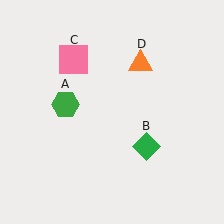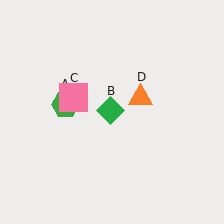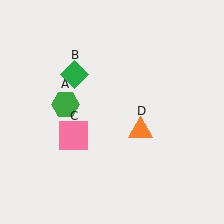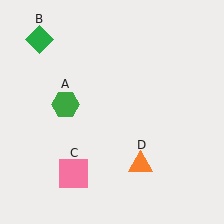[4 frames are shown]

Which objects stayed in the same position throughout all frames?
Green hexagon (object A) remained stationary.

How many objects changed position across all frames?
3 objects changed position: green diamond (object B), pink square (object C), orange triangle (object D).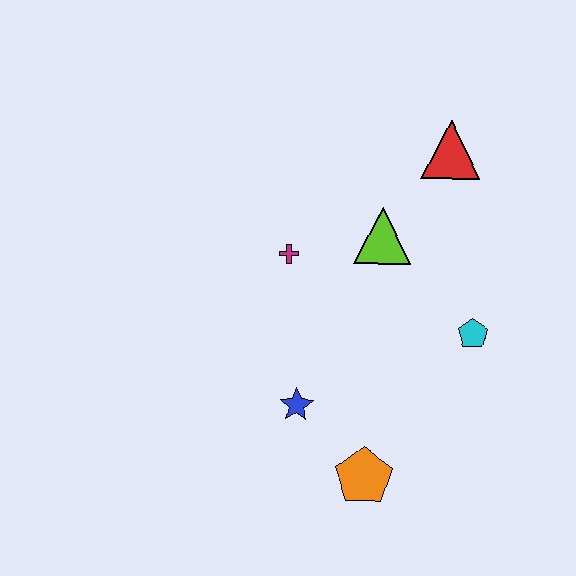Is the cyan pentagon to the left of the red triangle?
No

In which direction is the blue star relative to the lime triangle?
The blue star is below the lime triangle.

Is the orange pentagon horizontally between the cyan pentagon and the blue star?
Yes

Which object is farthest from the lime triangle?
The orange pentagon is farthest from the lime triangle.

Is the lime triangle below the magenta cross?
No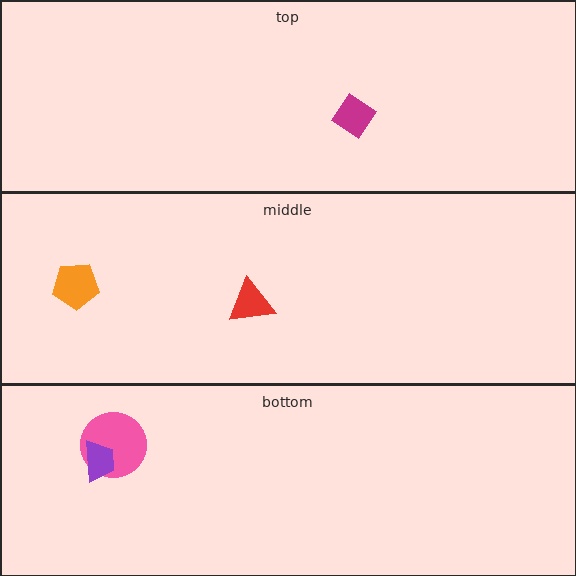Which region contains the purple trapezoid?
The bottom region.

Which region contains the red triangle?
The middle region.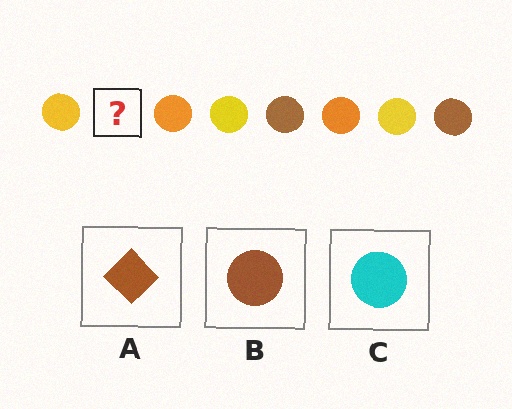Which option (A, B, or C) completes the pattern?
B.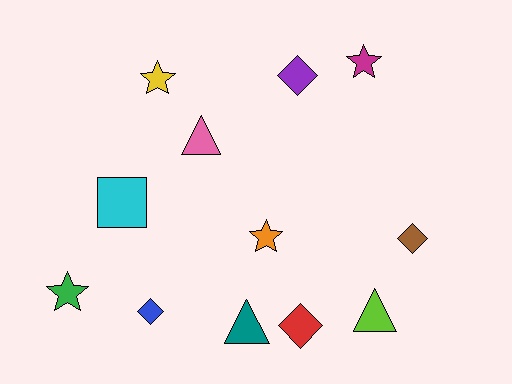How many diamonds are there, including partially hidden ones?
There are 4 diamonds.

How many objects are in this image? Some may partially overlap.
There are 12 objects.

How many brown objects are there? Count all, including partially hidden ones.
There is 1 brown object.